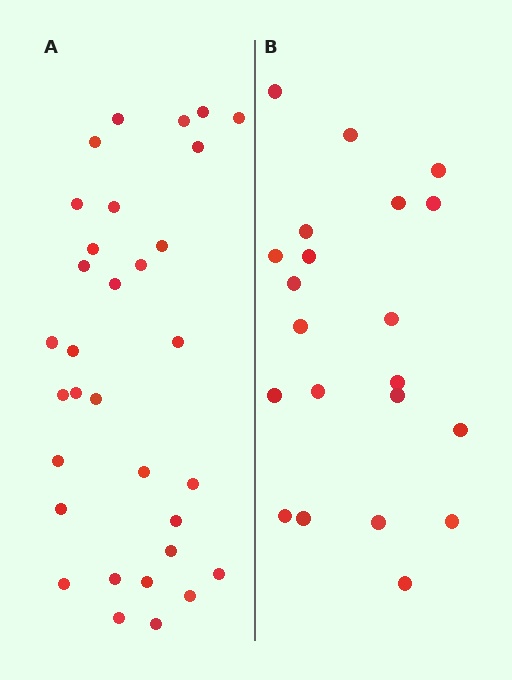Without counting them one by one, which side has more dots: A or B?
Region A (the left region) has more dots.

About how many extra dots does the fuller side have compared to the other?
Region A has roughly 12 or so more dots than region B.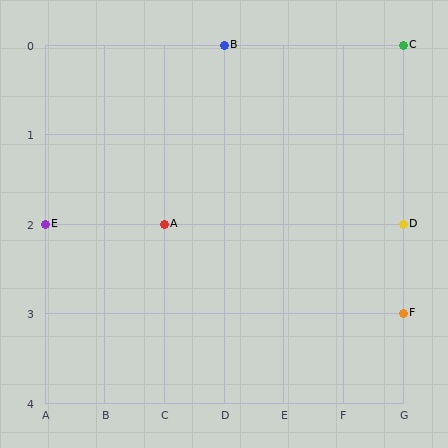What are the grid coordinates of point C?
Point C is at grid coordinates (G, 0).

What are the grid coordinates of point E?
Point E is at grid coordinates (A, 2).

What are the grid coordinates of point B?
Point B is at grid coordinates (D, 0).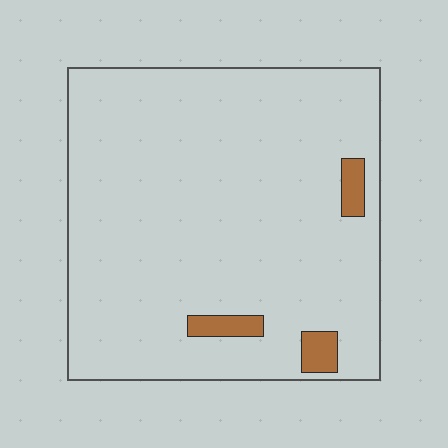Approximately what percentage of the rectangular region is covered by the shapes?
Approximately 5%.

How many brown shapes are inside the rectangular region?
3.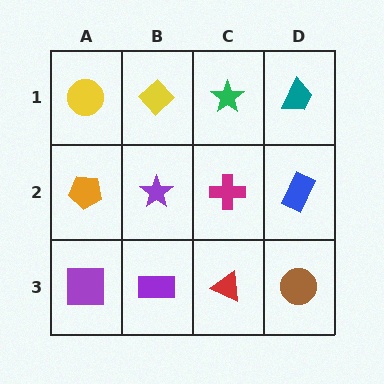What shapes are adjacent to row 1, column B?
A purple star (row 2, column B), a yellow circle (row 1, column A), a green star (row 1, column C).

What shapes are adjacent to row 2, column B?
A yellow diamond (row 1, column B), a purple rectangle (row 3, column B), an orange pentagon (row 2, column A), a magenta cross (row 2, column C).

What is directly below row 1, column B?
A purple star.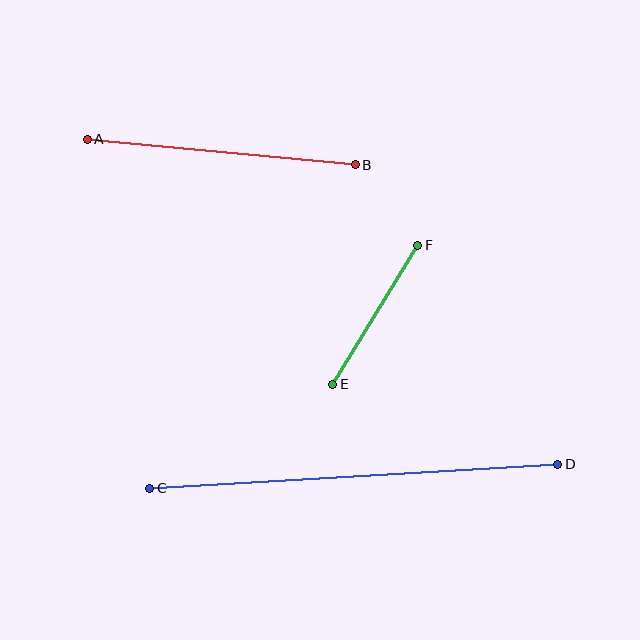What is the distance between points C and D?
The distance is approximately 409 pixels.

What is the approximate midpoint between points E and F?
The midpoint is at approximately (375, 315) pixels.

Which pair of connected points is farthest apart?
Points C and D are farthest apart.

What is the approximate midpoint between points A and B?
The midpoint is at approximately (221, 152) pixels.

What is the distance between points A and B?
The distance is approximately 269 pixels.